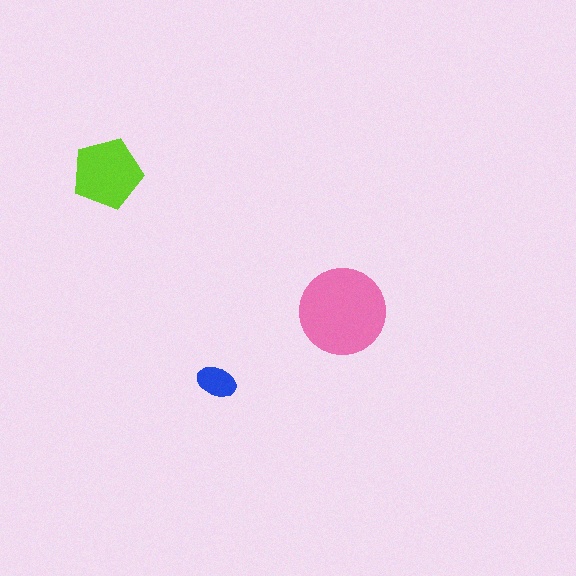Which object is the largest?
The pink circle.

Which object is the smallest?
The blue ellipse.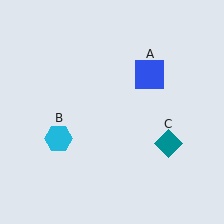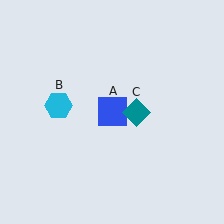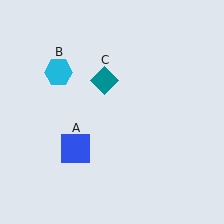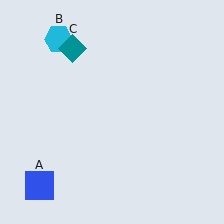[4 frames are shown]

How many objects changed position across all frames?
3 objects changed position: blue square (object A), cyan hexagon (object B), teal diamond (object C).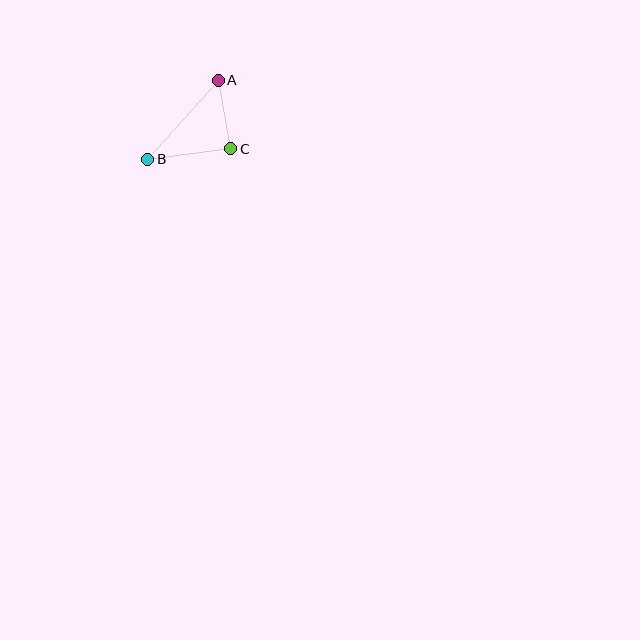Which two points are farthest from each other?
Points A and B are farthest from each other.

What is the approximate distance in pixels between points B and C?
The distance between B and C is approximately 84 pixels.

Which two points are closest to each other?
Points A and C are closest to each other.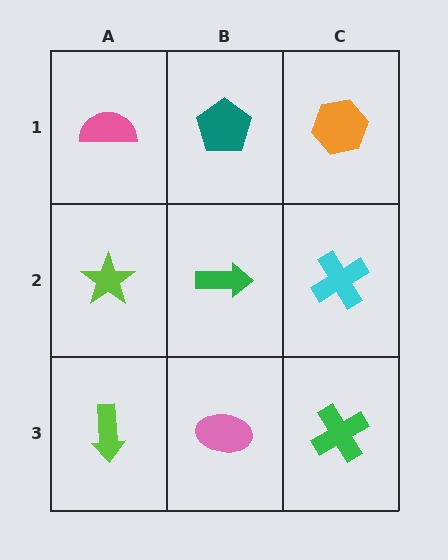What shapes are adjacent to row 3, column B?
A green arrow (row 2, column B), a lime arrow (row 3, column A), a green cross (row 3, column C).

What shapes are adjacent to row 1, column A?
A lime star (row 2, column A), a teal pentagon (row 1, column B).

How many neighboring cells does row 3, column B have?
3.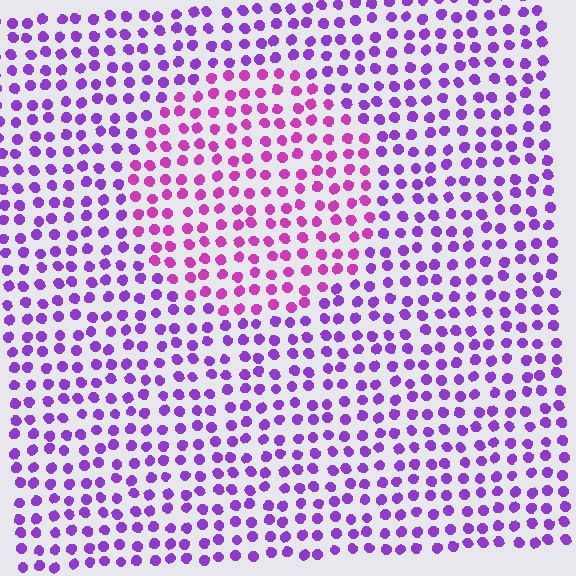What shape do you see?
I see a circle.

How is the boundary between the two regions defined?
The boundary is defined purely by a slight shift in hue (about 33 degrees). Spacing, size, and orientation are identical on both sides.